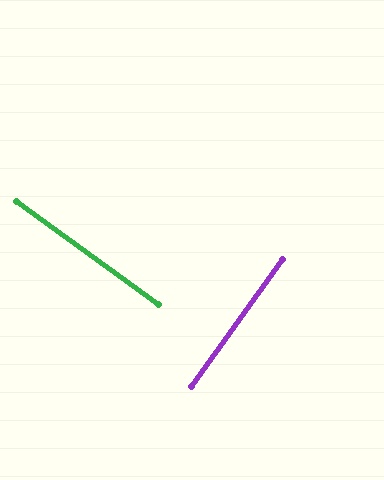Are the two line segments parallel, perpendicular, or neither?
Perpendicular — they meet at approximately 90°.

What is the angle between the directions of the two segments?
Approximately 90 degrees.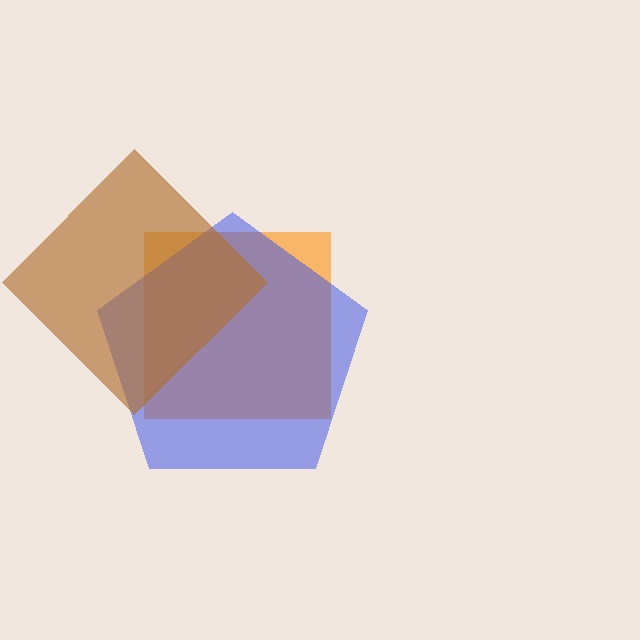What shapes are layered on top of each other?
The layered shapes are: an orange square, a blue pentagon, a brown diamond.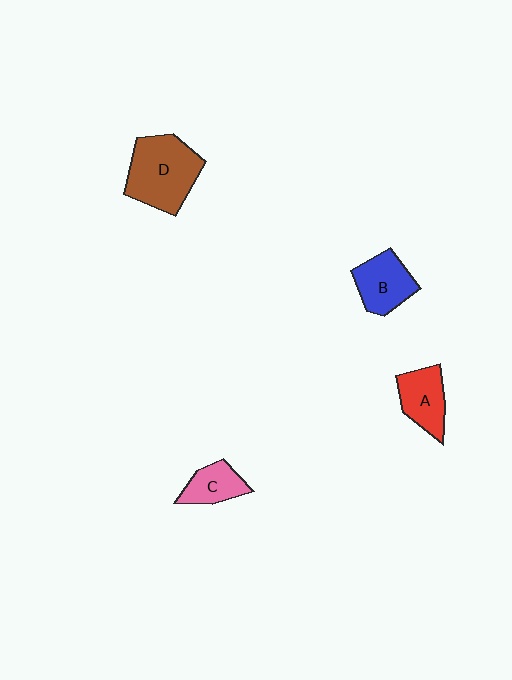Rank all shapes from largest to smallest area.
From largest to smallest: D (brown), B (blue), A (red), C (pink).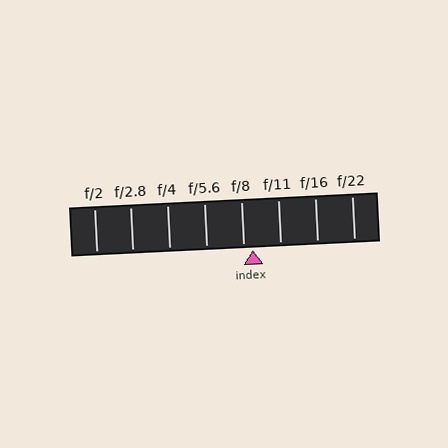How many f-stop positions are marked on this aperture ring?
There are 8 f-stop positions marked.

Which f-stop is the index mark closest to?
The index mark is closest to f/8.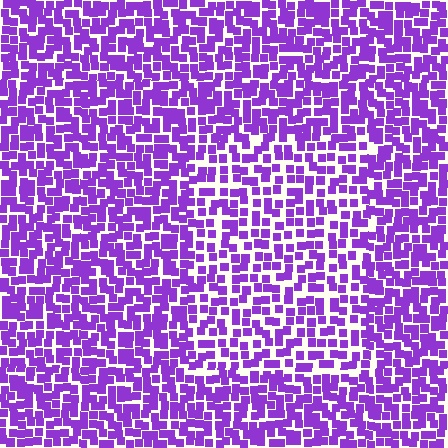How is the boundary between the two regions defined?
The boundary is defined by a change in element density (approximately 1.5x ratio). All elements are the same color, size, and shape.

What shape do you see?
I see a rectangle.